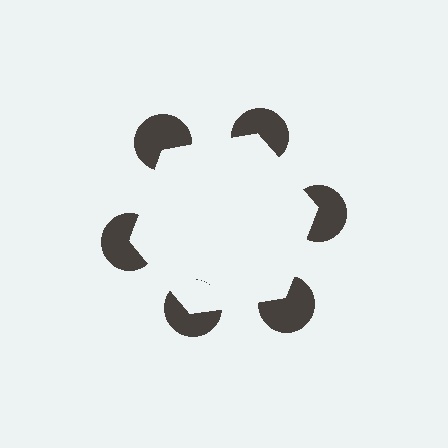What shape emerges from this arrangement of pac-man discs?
An illusory hexagon — its edges are inferred from the aligned wedge cuts in the pac-man discs, not physically drawn.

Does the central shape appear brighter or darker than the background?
It typically appears slightly brighter than the background, even though no actual brightness change is drawn.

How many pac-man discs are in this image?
There are 6 — one at each vertex of the illusory hexagon.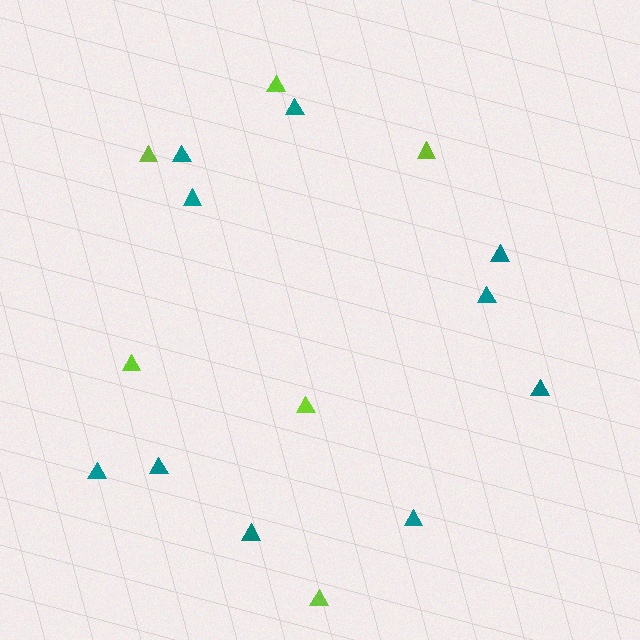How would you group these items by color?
There are 2 groups: one group of teal triangles (10) and one group of lime triangles (6).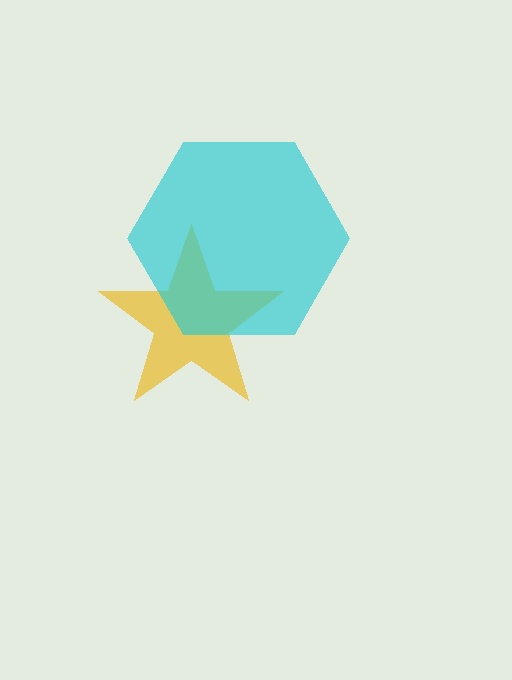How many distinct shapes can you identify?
There are 2 distinct shapes: a yellow star, a cyan hexagon.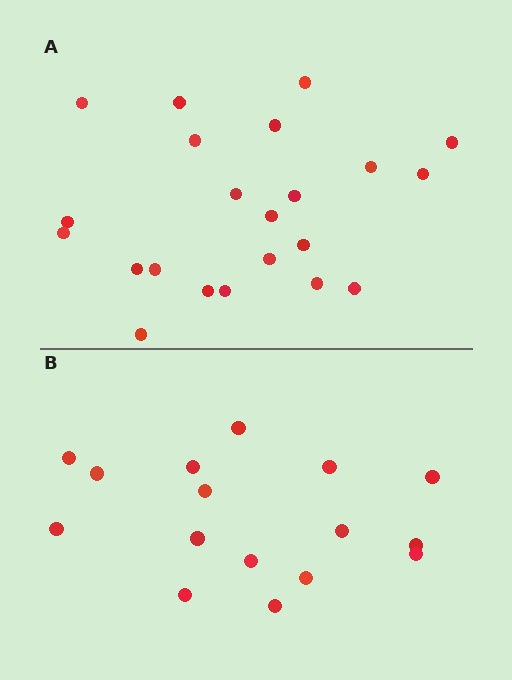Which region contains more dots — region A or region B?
Region A (the top region) has more dots.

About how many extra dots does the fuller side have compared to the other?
Region A has about 6 more dots than region B.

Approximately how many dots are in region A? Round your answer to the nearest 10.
About 20 dots. (The exact count is 22, which rounds to 20.)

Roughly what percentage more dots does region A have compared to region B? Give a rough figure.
About 40% more.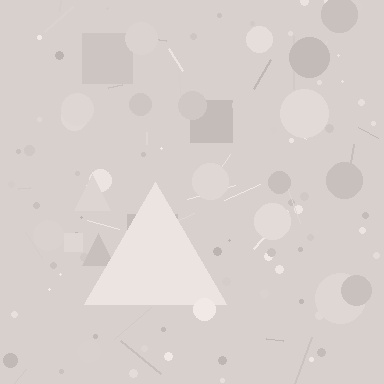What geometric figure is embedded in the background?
A triangle is embedded in the background.